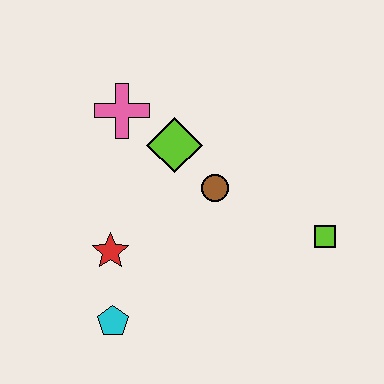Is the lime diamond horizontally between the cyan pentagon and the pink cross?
No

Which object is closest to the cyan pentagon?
The red star is closest to the cyan pentagon.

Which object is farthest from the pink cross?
The lime square is farthest from the pink cross.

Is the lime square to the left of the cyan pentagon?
No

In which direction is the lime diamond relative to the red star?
The lime diamond is above the red star.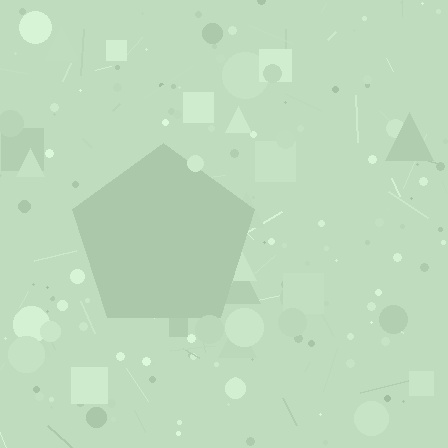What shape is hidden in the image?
A pentagon is hidden in the image.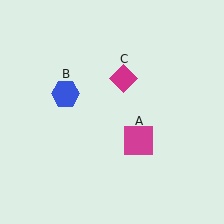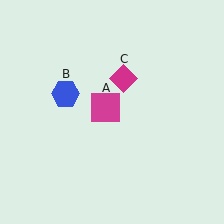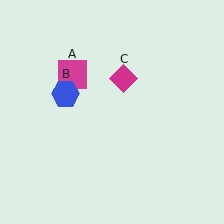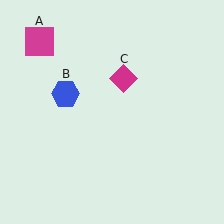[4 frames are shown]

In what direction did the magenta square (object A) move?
The magenta square (object A) moved up and to the left.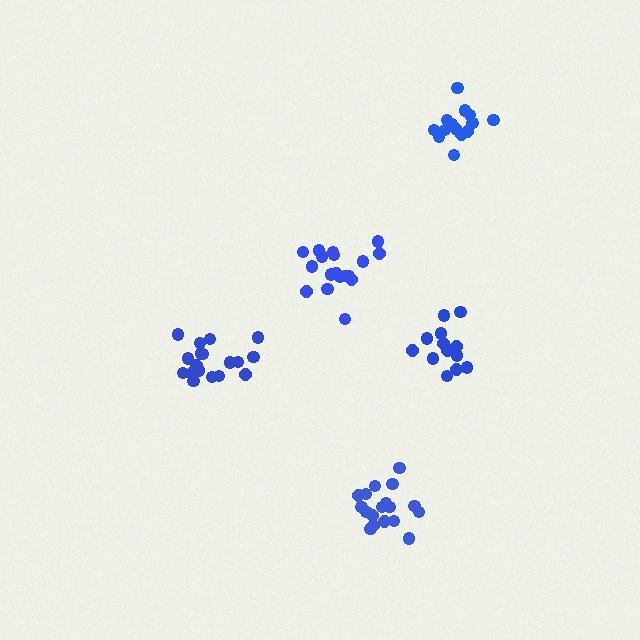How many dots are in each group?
Group 1: 18 dots, Group 2: 18 dots, Group 3: 15 dots, Group 4: 18 dots, Group 5: 13 dots (82 total).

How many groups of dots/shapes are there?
There are 5 groups.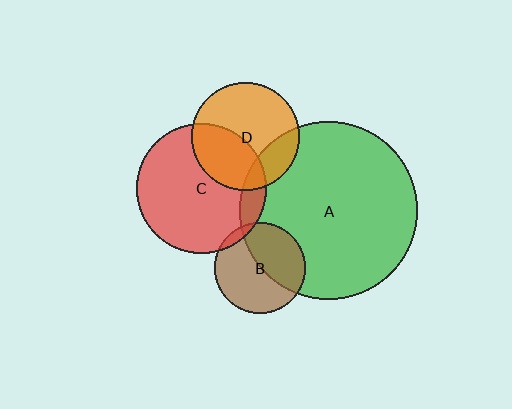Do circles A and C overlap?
Yes.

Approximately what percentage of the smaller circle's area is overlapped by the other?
Approximately 10%.